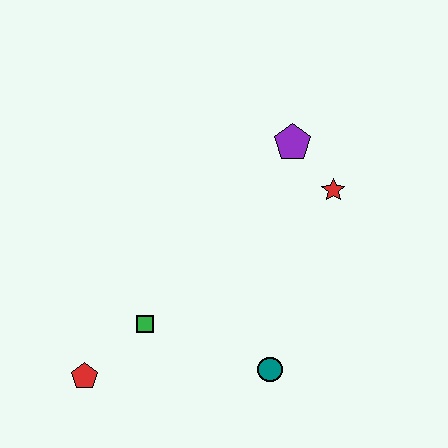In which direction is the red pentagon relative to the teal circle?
The red pentagon is to the left of the teal circle.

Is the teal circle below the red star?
Yes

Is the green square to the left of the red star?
Yes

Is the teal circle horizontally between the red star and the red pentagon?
Yes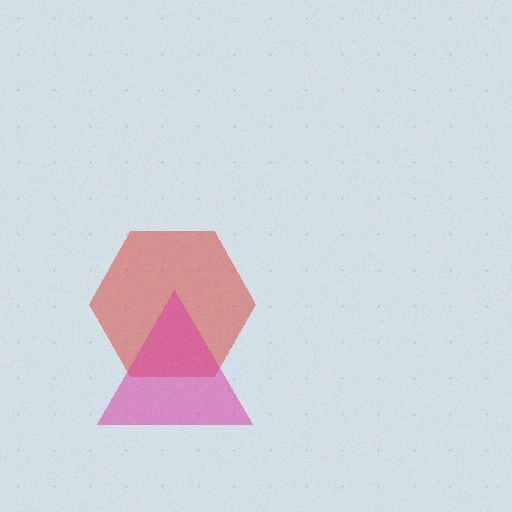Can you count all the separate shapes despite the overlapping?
Yes, there are 2 separate shapes.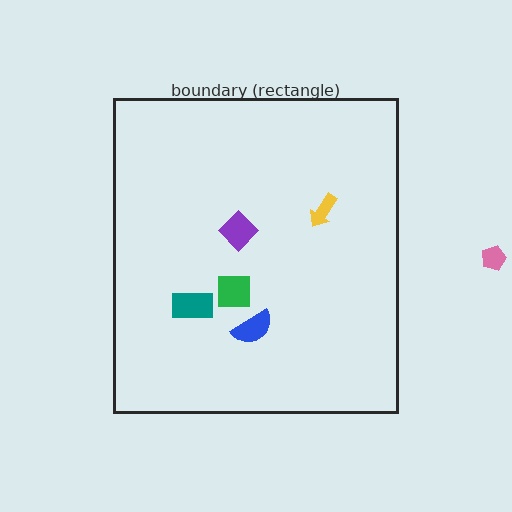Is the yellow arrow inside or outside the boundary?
Inside.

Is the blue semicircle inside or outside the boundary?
Inside.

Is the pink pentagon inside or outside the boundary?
Outside.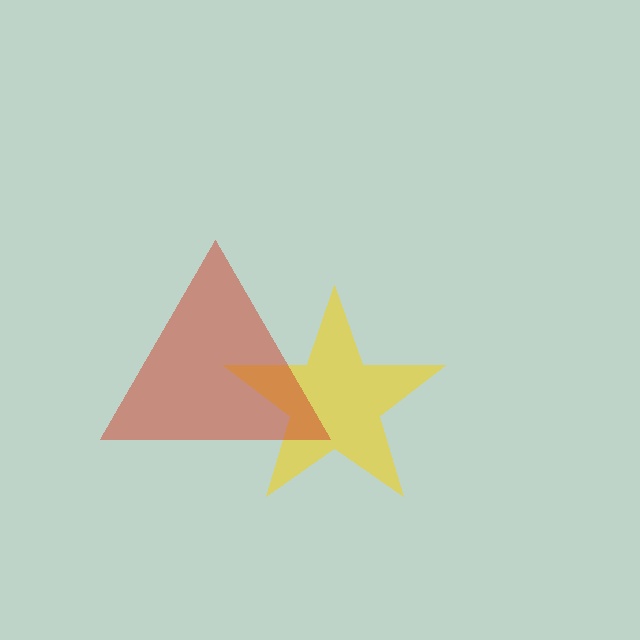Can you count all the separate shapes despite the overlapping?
Yes, there are 2 separate shapes.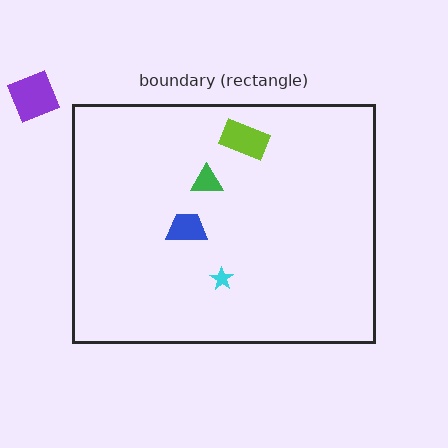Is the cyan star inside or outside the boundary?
Inside.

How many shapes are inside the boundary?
4 inside, 1 outside.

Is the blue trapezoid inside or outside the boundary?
Inside.